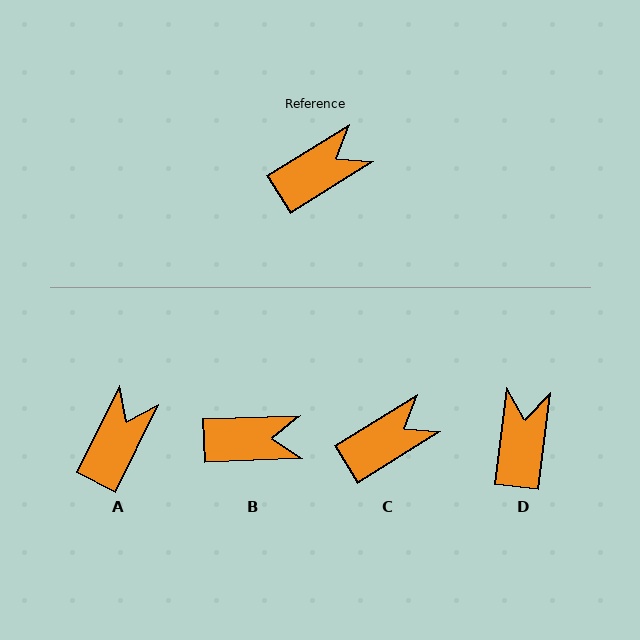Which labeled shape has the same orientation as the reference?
C.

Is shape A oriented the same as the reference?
No, it is off by about 32 degrees.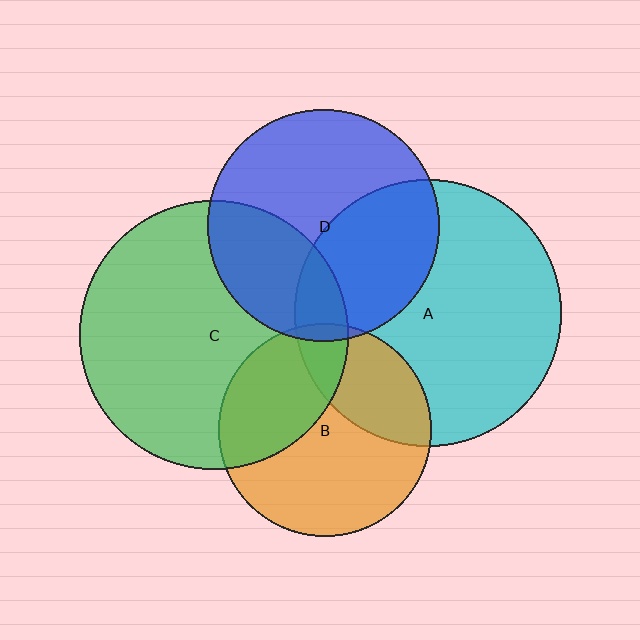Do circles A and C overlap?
Yes.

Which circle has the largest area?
Circle C (green).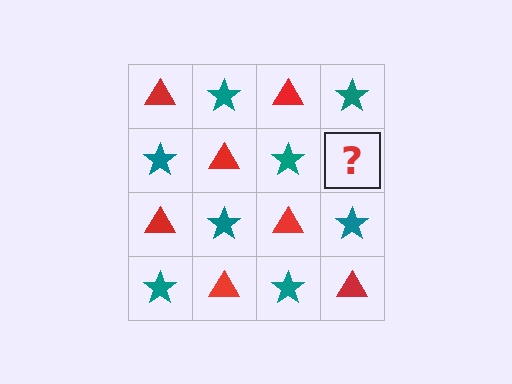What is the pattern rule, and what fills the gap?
The rule is that it alternates red triangle and teal star in a checkerboard pattern. The gap should be filled with a red triangle.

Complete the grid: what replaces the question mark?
The question mark should be replaced with a red triangle.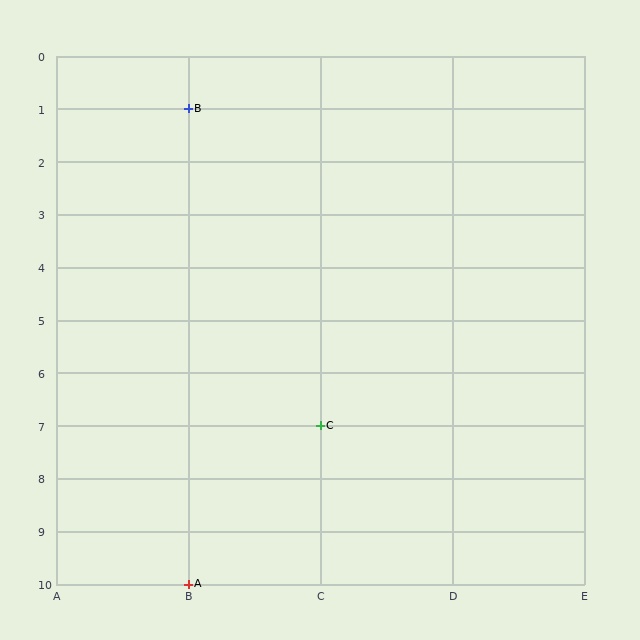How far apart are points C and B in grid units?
Points C and B are 1 column and 6 rows apart (about 6.1 grid units diagonally).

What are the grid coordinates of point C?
Point C is at grid coordinates (C, 7).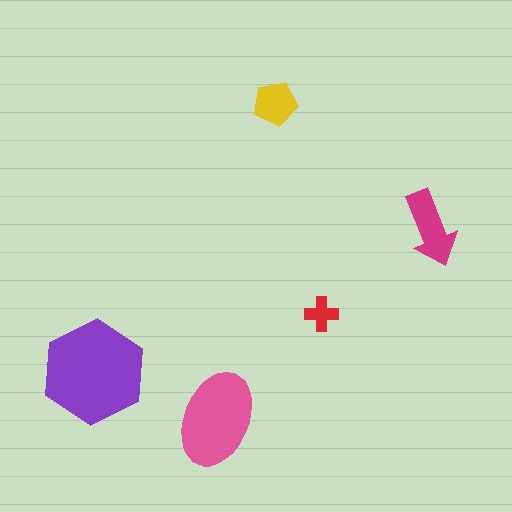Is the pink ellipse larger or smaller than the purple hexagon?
Smaller.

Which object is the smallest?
The red cross.